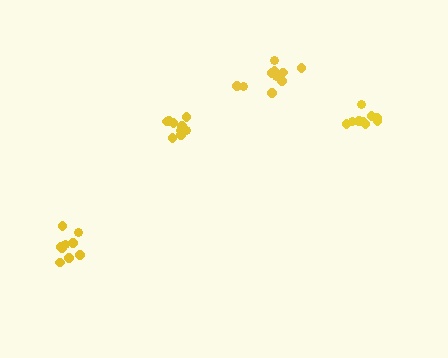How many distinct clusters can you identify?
There are 4 distinct clusters.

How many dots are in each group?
Group 1: 9 dots, Group 2: 10 dots, Group 3: 9 dots, Group 4: 9 dots (37 total).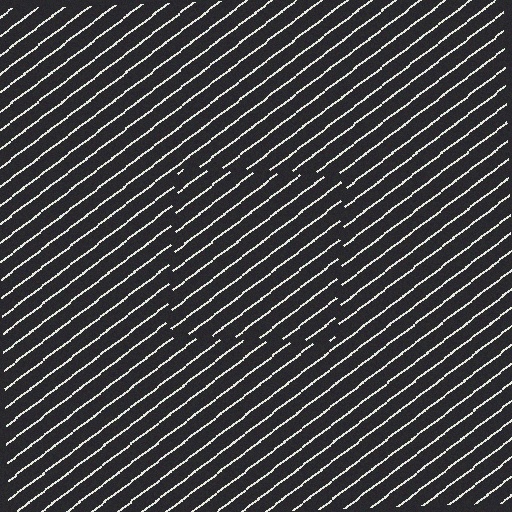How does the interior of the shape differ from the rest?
The interior of the shape contains the same grating, shifted by half a period — the contour is defined by the phase discontinuity where line-ends from the inner and outer gratings abut.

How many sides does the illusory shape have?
4 sides — the line-ends trace a square.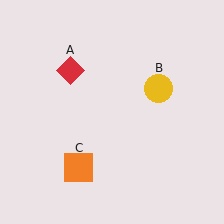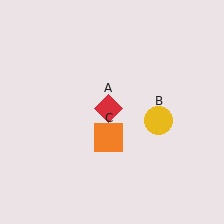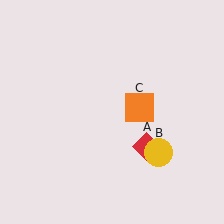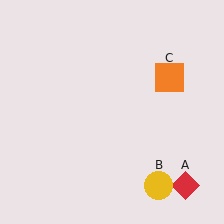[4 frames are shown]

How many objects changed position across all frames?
3 objects changed position: red diamond (object A), yellow circle (object B), orange square (object C).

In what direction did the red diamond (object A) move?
The red diamond (object A) moved down and to the right.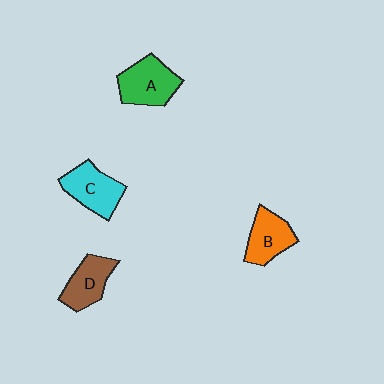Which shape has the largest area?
Shape A (green).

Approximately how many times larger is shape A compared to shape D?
Approximately 1.2 times.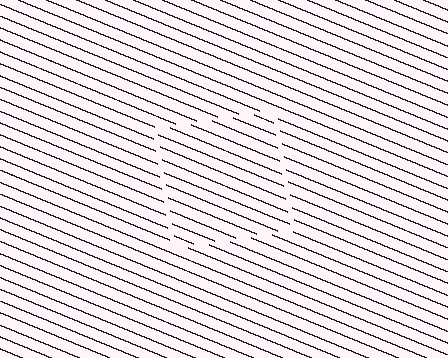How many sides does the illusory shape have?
4 sides — the line-ends trace a square.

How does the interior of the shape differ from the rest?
The interior of the shape contains the same grating, shifted by half a period — the contour is defined by the phase discontinuity where line-ends from the inner and outer gratings abut.